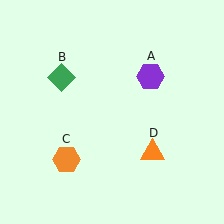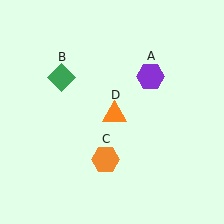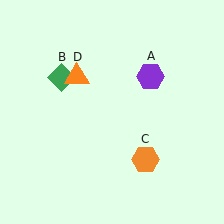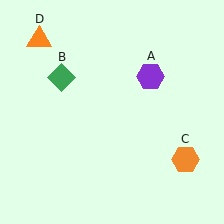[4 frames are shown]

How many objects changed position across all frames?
2 objects changed position: orange hexagon (object C), orange triangle (object D).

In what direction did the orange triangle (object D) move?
The orange triangle (object D) moved up and to the left.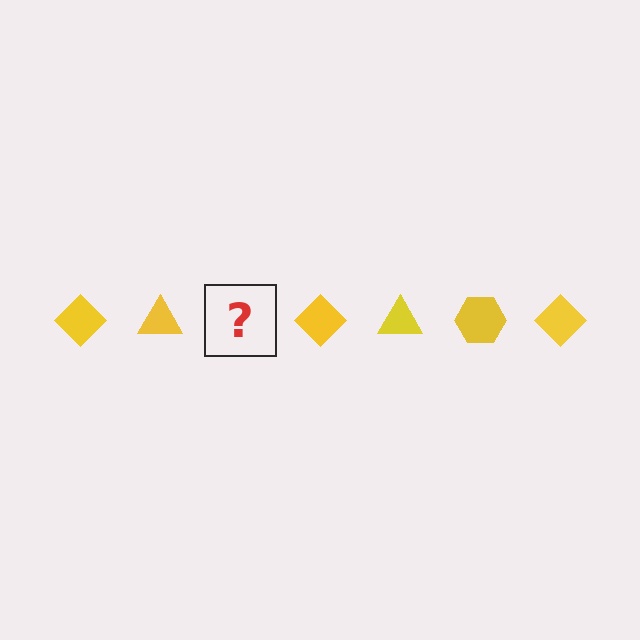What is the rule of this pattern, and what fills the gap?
The rule is that the pattern cycles through diamond, triangle, hexagon shapes in yellow. The gap should be filled with a yellow hexagon.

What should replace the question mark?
The question mark should be replaced with a yellow hexagon.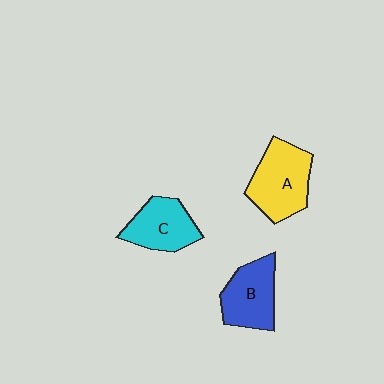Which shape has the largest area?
Shape A (yellow).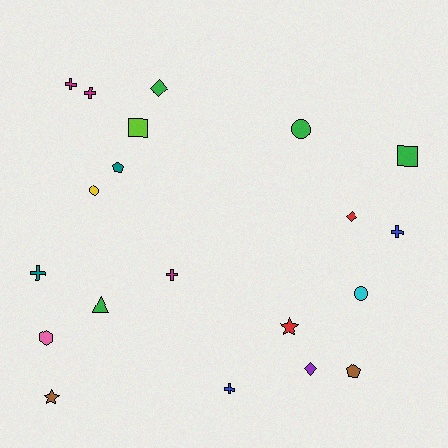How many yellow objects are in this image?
There is 1 yellow object.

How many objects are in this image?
There are 20 objects.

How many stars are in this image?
There are 2 stars.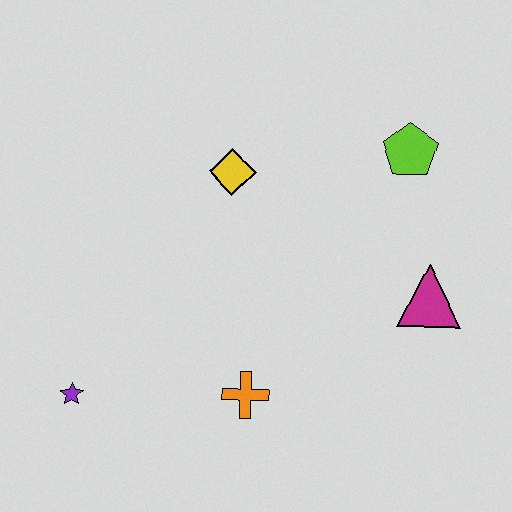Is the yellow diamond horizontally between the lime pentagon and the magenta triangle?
No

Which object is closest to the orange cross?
The purple star is closest to the orange cross.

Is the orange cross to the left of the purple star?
No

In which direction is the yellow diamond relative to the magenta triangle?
The yellow diamond is to the left of the magenta triangle.